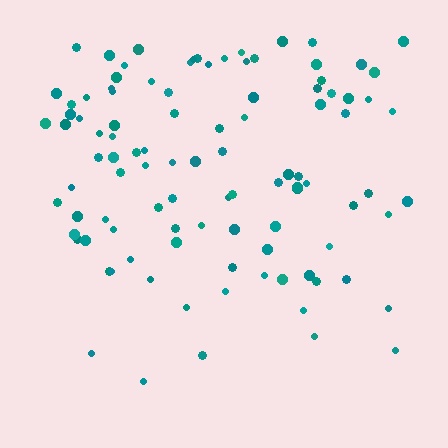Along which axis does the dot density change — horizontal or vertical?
Vertical.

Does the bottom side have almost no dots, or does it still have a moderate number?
Still a moderate number, just noticeably fewer than the top.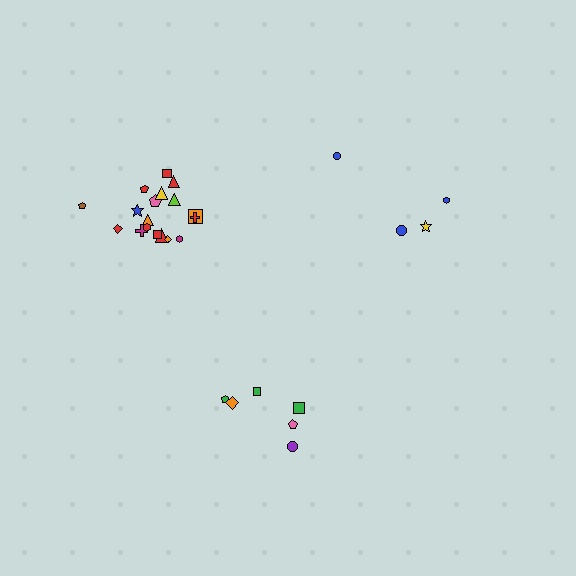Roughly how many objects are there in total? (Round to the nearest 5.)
Roughly 30 objects in total.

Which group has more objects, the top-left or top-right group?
The top-left group.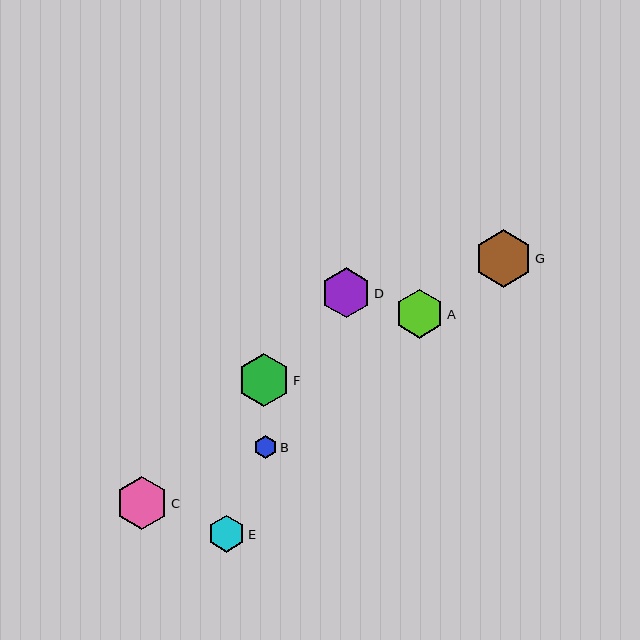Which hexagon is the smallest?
Hexagon B is the smallest with a size of approximately 23 pixels.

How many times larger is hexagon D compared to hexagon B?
Hexagon D is approximately 2.2 times the size of hexagon B.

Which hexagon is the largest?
Hexagon G is the largest with a size of approximately 57 pixels.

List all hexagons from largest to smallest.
From largest to smallest: G, C, F, D, A, E, B.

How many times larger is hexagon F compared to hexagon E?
Hexagon F is approximately 1.4 times the size of hexagon E.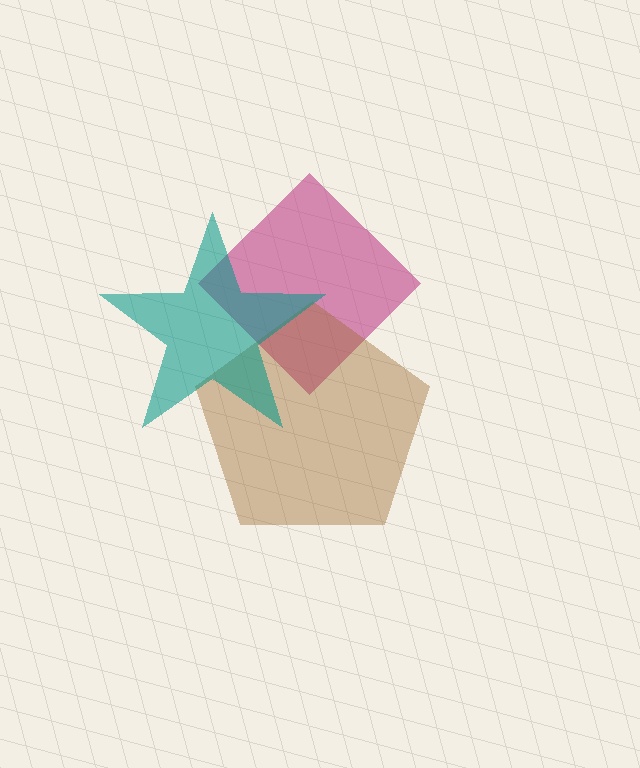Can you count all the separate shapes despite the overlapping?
Yes, there are 3 separate shapes.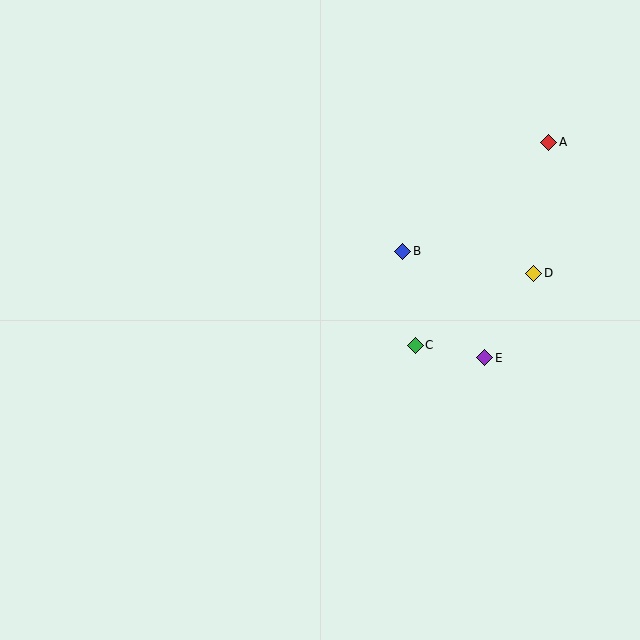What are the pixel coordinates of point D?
Point D is at (534, 273).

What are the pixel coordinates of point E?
Point E is at (485, 358).